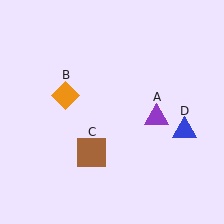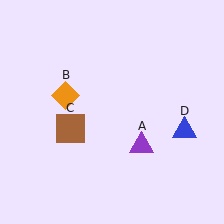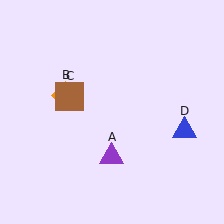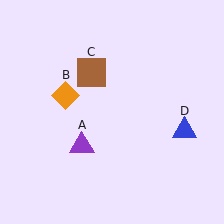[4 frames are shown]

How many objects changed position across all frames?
2 objects changed position: purple triangle (object A), brown square (object C).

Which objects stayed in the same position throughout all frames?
Orange diamond (object B) and blue triangle (object D) remained stationary.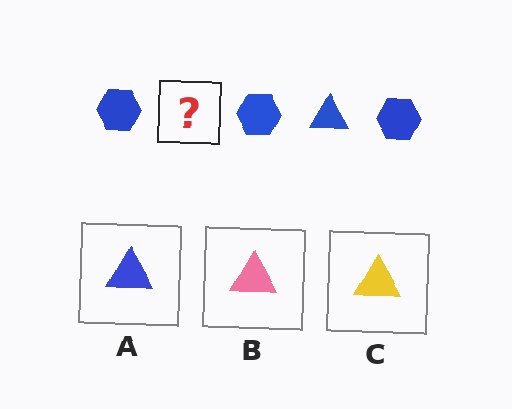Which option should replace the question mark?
Option A.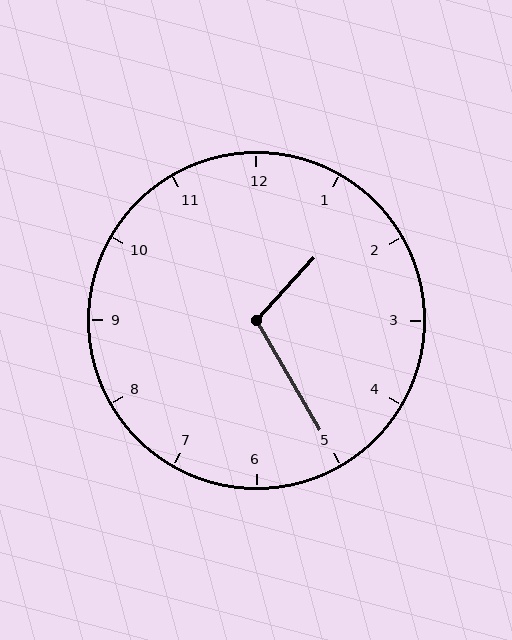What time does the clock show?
1:25.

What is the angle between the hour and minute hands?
Approximately 108 degrees.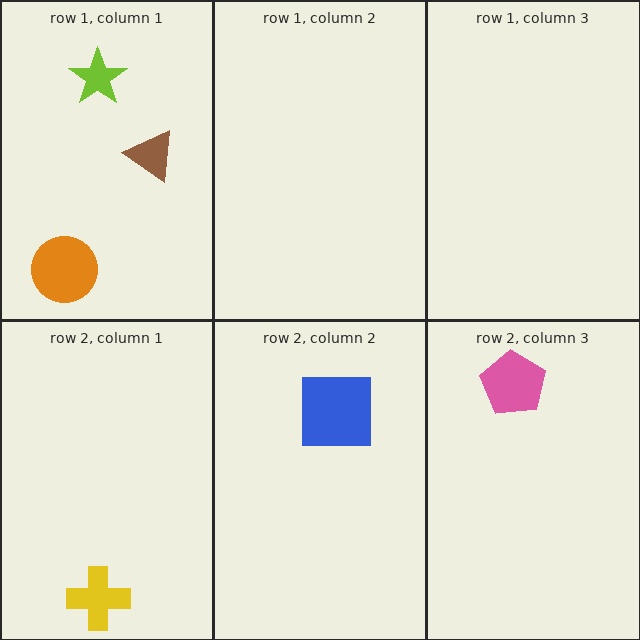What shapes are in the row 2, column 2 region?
The blue square.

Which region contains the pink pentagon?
The row 2, column 3 region.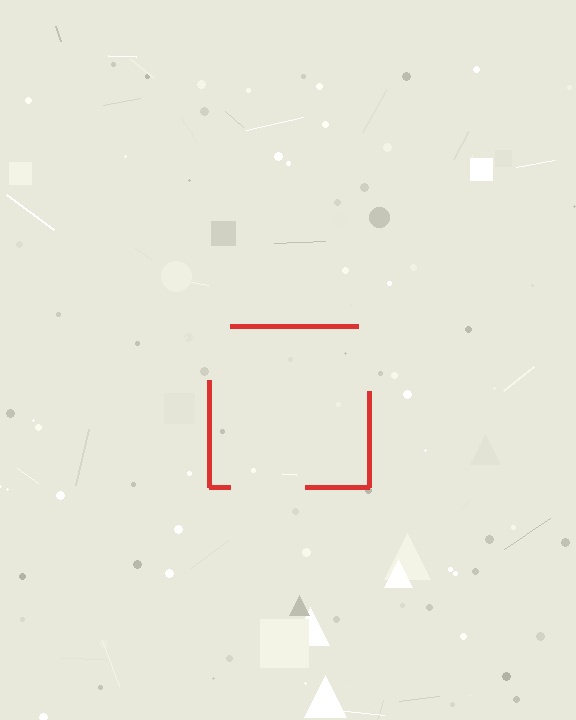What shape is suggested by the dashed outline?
The dashed outline suggests a square.